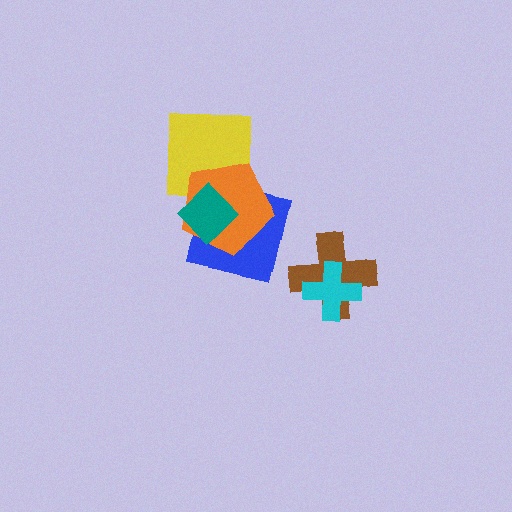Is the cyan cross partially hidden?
No, no other shape covers it.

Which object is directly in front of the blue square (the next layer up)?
The orange pentagon is directly in front of the blue square.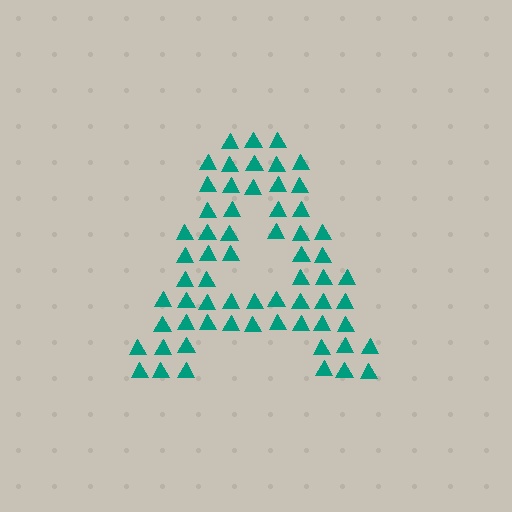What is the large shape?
The large shape is the letter A.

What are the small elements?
The small elements are triangles.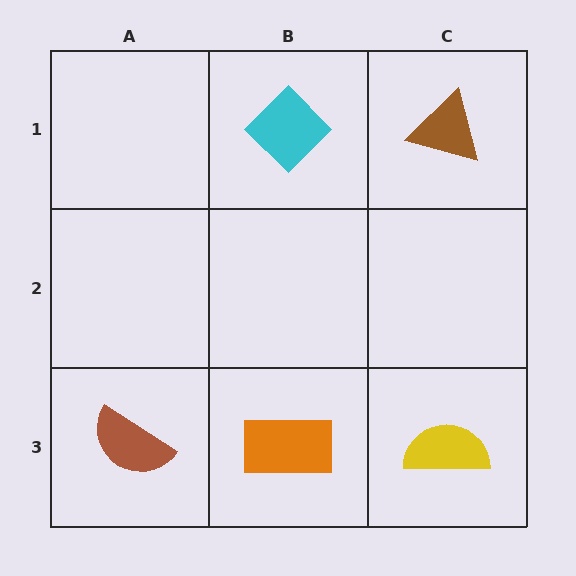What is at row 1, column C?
A brown triangle.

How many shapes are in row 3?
3 shapes.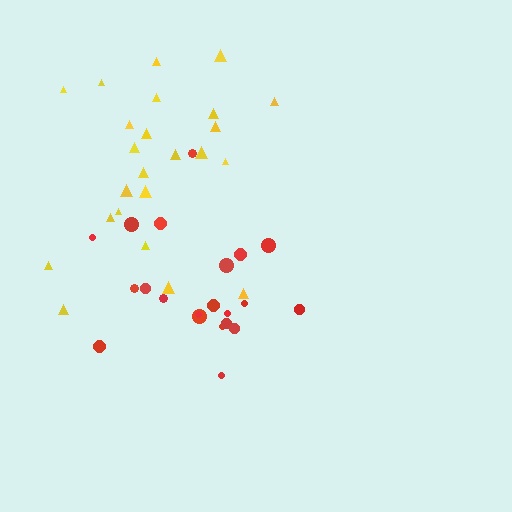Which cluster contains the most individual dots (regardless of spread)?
Yellow (24).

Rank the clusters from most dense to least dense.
red, yellow.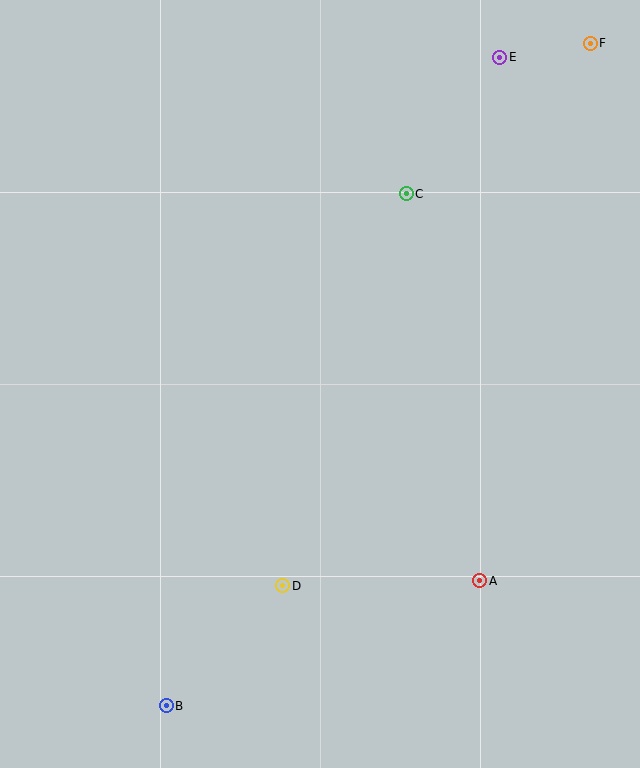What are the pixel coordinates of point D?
Point D is at (283, 586).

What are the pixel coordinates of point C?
Point C is at (406, 194).